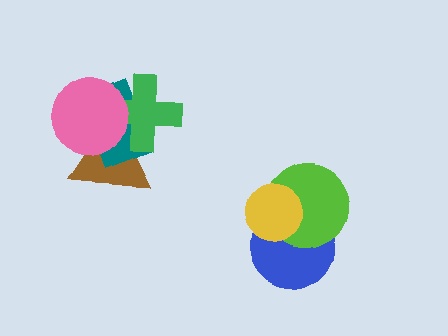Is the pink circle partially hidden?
No, no other shape covers it.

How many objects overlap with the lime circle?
2 objects overlap with the lime circle.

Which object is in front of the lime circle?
The yellow circle is in front of the lime circle.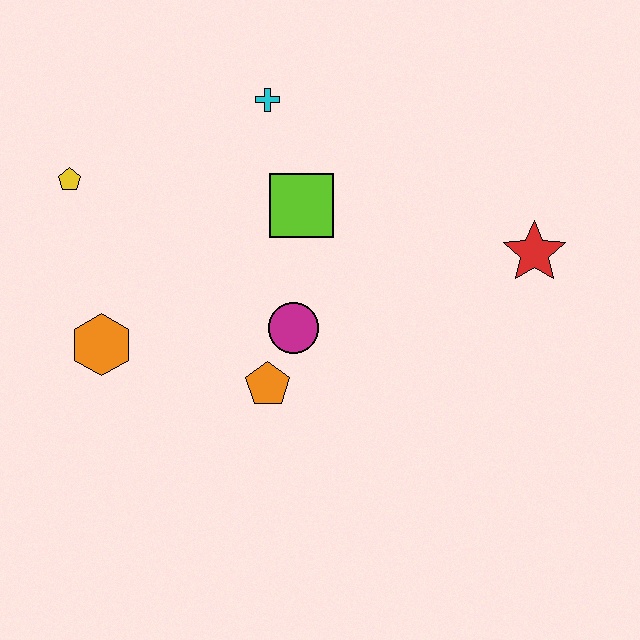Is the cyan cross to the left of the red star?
Yes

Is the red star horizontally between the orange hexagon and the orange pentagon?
No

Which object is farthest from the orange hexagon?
The red star is farthest from the orange hexagon.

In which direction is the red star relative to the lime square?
The red star is to the right of the lime square.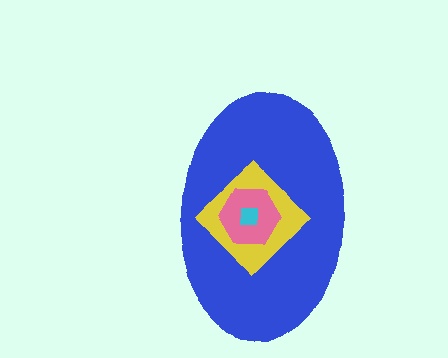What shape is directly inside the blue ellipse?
The yellow diamond.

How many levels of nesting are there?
4.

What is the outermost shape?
The blue ellipse.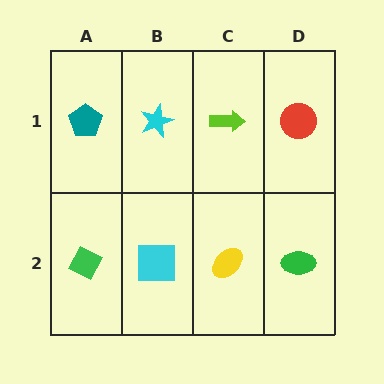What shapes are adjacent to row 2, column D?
A red circle (row 1, column D), a yellow ellipse (row 2, column C).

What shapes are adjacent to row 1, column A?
A green diamond (row 2, column A), a cyan star (row 1, column B).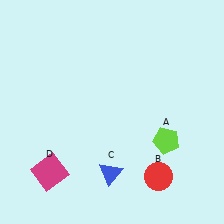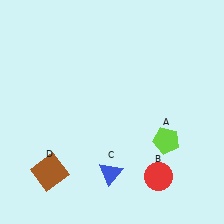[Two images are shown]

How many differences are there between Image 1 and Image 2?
There is 1 difference between the two images.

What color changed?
The square (D) changed from magenta in Image 1 to brown in Image 2.